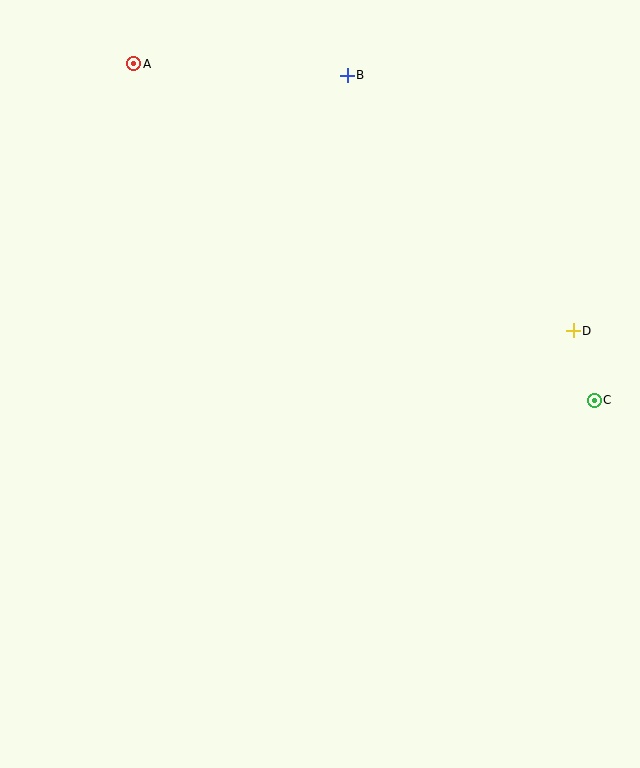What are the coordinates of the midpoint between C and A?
The midpoint between C and A is at (364, 232).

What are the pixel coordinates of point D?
Point D is at (573, 331).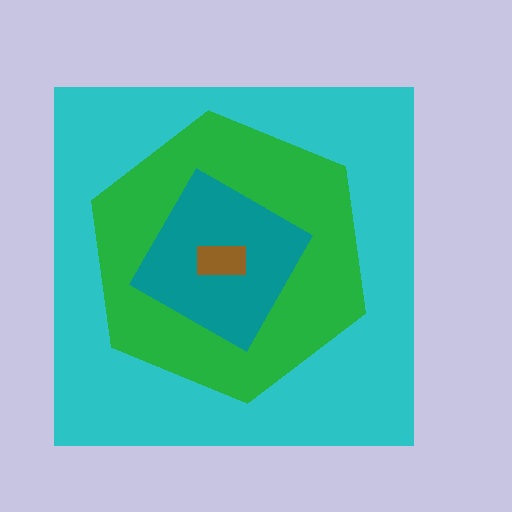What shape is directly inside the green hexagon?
The teal diamond.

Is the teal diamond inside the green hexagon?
Yes.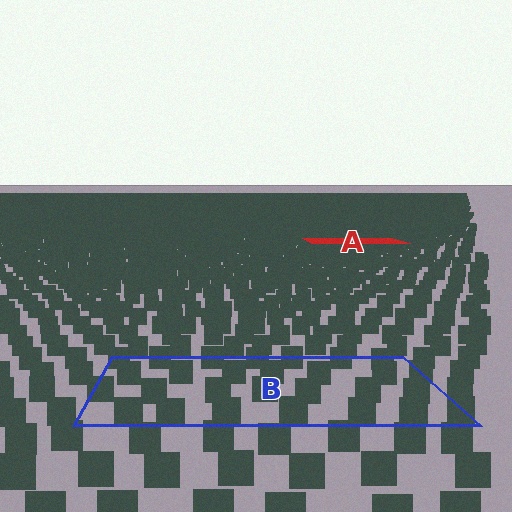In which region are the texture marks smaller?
The texture marks are smaller in region A, because it is farther away.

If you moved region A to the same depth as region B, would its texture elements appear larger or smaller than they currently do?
They would appear larger. At a closer depth, the same texture elements are projected at a bigger on-screen size.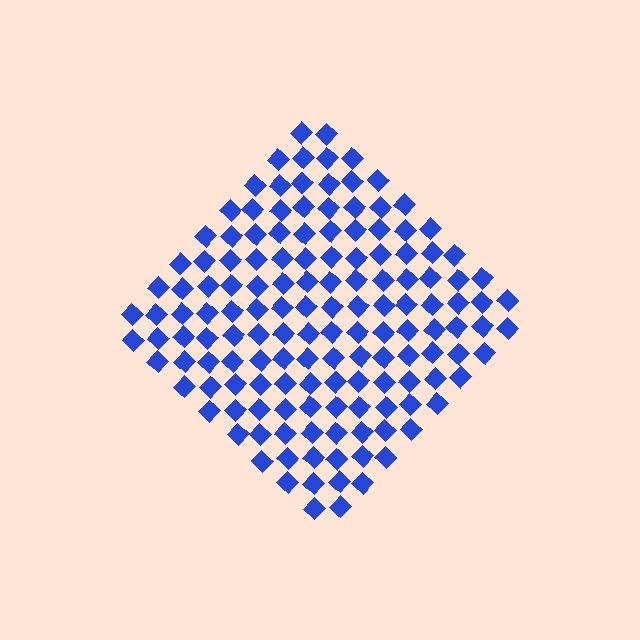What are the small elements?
The small elements are diamonds.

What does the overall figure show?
The overall figure shows a diamond.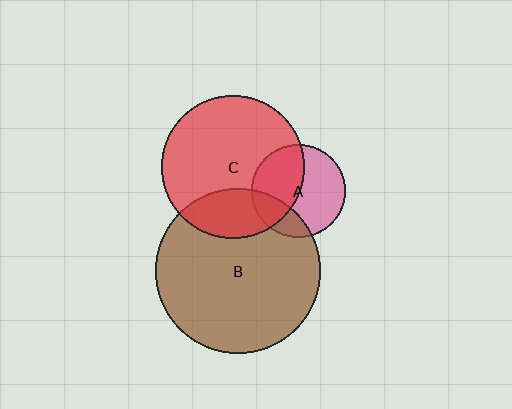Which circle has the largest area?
Circle B (brown).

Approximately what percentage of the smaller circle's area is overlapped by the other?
Approximately 25%.